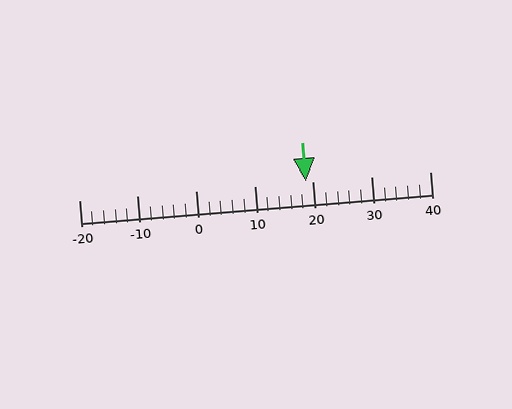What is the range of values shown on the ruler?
The ruler shows values from -20 to 40.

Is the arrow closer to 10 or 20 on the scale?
The arrow is closer to 20.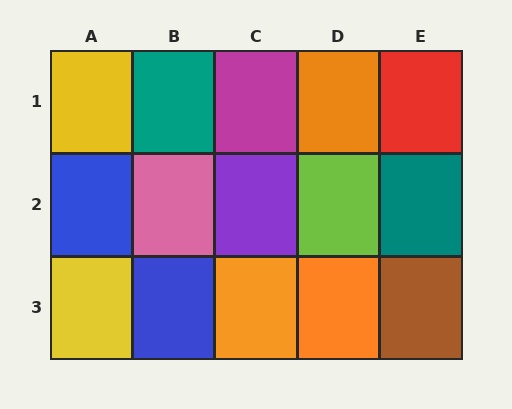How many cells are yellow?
2 cells are yellow.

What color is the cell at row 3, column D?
Orange.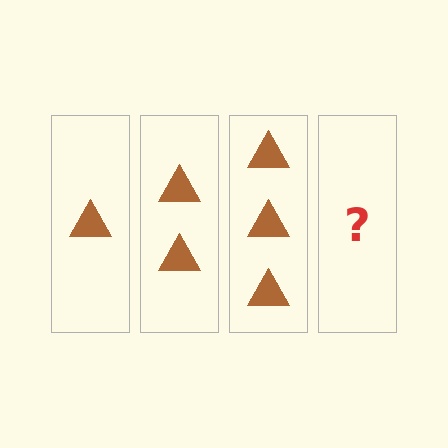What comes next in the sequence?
The next element should be 4 triangles.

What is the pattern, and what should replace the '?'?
The pattern is that each step adds one more triangle. The '?' should be 4 triangles.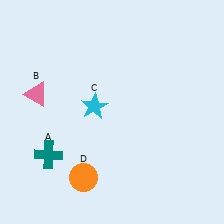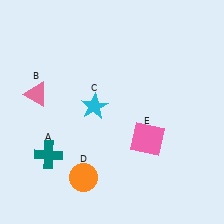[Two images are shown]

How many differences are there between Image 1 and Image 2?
There is 1 difference between the two images.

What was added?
A pink square (E) was added in Image 2.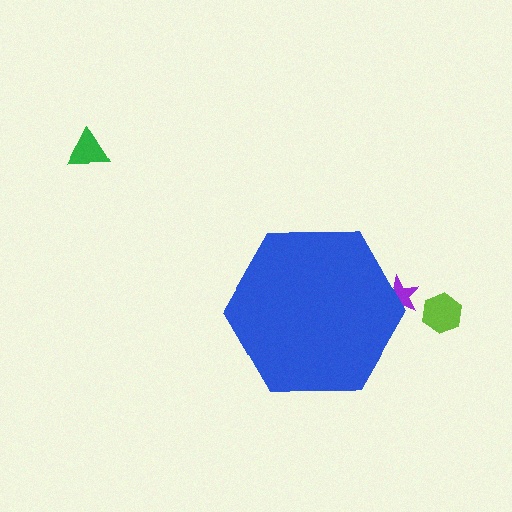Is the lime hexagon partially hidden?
No, the lime hexagon is fully visible.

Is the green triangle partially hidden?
No, the green triangle is fully visible.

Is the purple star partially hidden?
Yes, the purple star is partially hidden behind the blue hexagon.